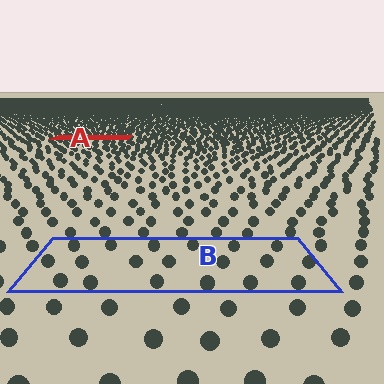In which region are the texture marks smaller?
The texture marks are smaller in region A, because it is farther away.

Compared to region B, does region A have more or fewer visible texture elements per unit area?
Region A has more texture elements per unit area — they are packed more densely because it is farther away.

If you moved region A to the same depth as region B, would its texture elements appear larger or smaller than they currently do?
They would appear larger. At a closer depth, the same texture elements are projected at a bigger on-screen size.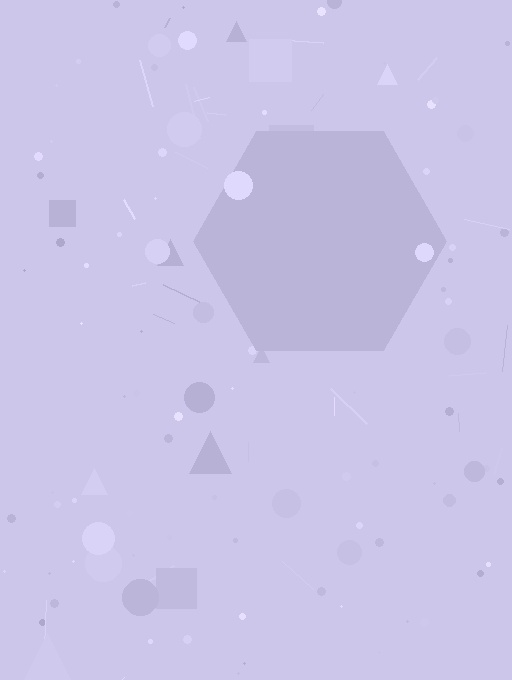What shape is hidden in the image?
A hexagon is hidden in the image.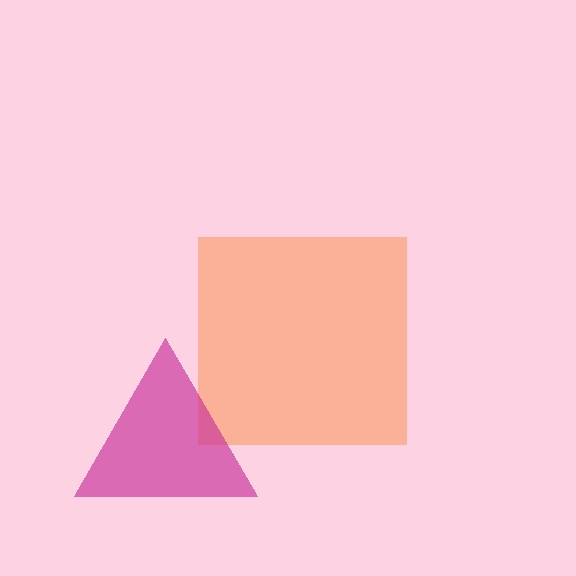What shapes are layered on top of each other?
The layered shapes are: an orange square, a magenta triangle.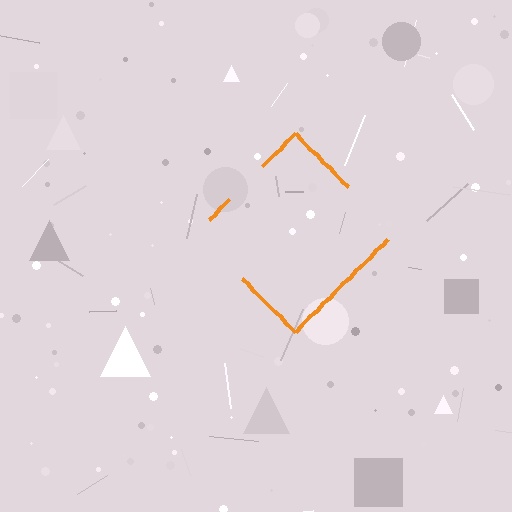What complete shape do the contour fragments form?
The contour fragments form a diamond.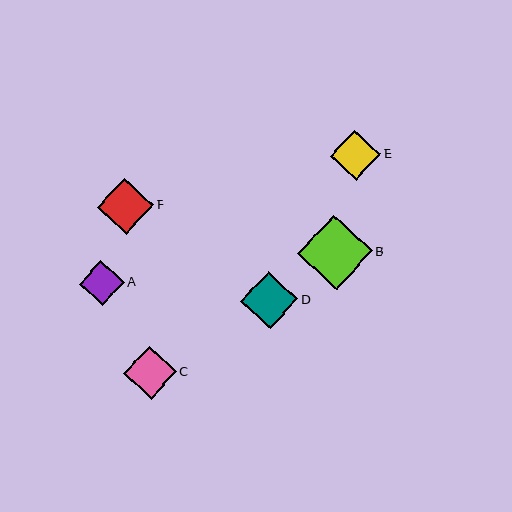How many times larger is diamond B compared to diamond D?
Diamond B is approximately 1.3 times the size of diamond D.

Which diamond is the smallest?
Diamond A is the smallest with a size of approximately 45 pixels.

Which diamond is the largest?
Diamond B is the largest with a size of approximately 74 pixels.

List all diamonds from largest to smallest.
From largest to smallest: B, D, F, C, E, A.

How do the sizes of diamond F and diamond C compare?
Diamond F and diamond C are approximately the same size.